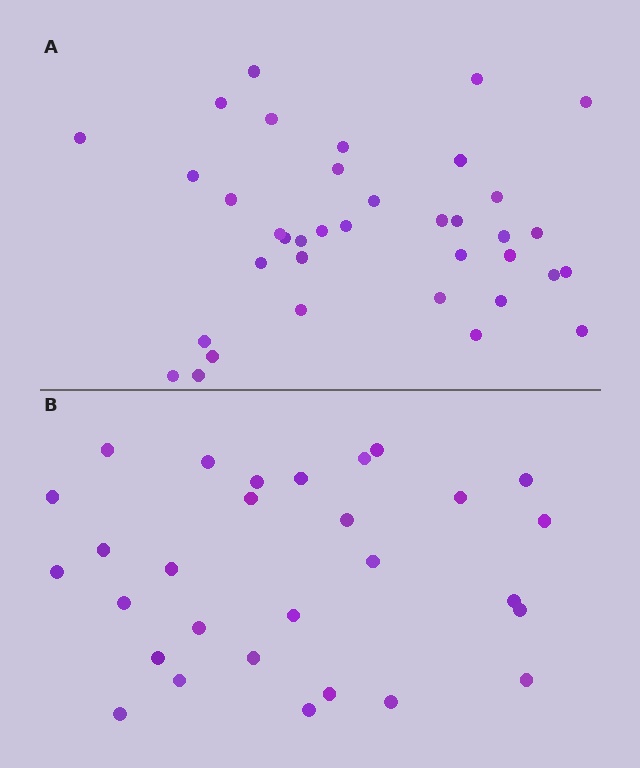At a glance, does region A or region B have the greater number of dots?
Region A (the top region) has more dots.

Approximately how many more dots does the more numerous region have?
Region A has roughly 8 or so more dots than region B.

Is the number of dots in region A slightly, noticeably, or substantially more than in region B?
Region A has noticeably more, but not dramatically so. The ratio is roughly 1.3 to 1.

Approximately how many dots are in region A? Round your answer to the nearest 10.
About 40 dots. (The exact count is 37, which rounds to 40.)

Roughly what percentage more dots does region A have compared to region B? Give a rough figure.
About 30% more.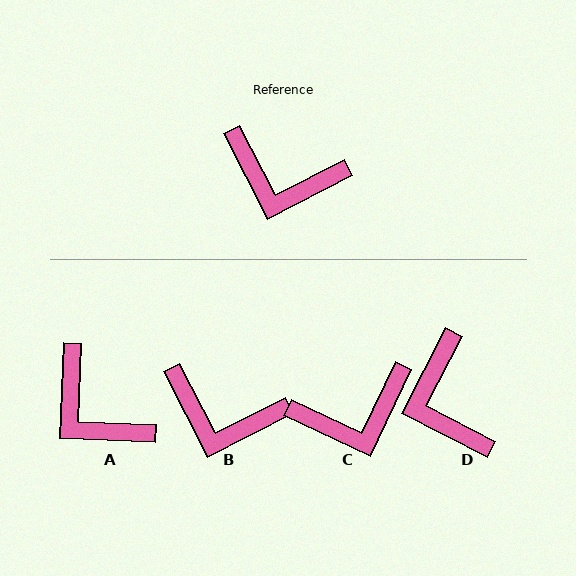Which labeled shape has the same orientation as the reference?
B.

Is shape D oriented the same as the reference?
No, it is off by about 55 degrees.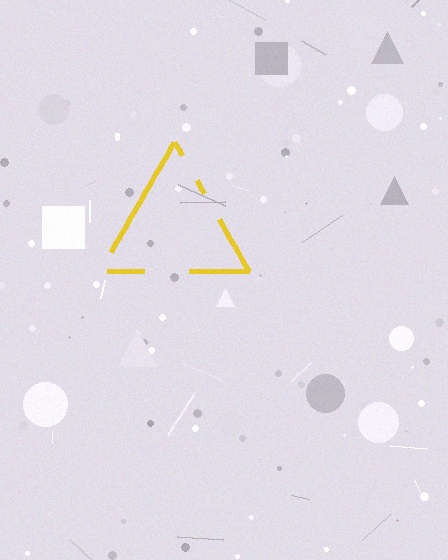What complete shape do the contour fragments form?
The contour fragments form a triangle.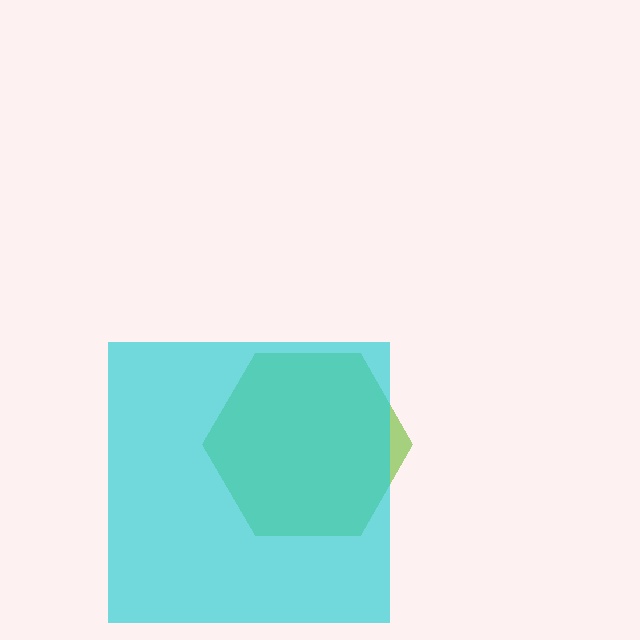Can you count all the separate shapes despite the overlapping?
Yes, there are 2 separate shapes.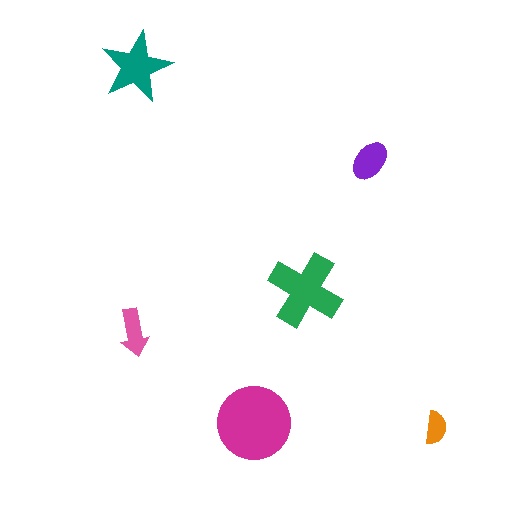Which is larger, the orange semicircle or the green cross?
The green cross.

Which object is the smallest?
The orange semicircle.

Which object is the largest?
The magenta circle.